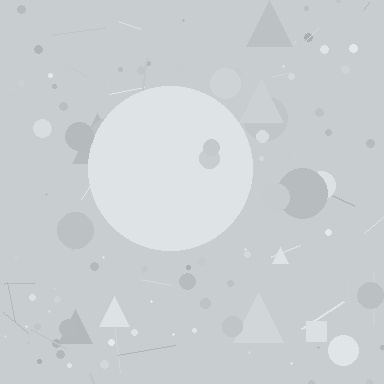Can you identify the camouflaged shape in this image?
The camouflaged shape is a circle.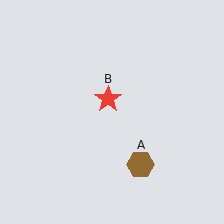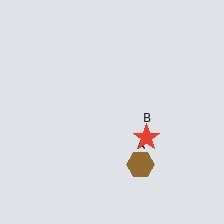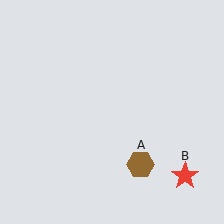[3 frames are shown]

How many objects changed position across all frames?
1 object changed position: red star (object B).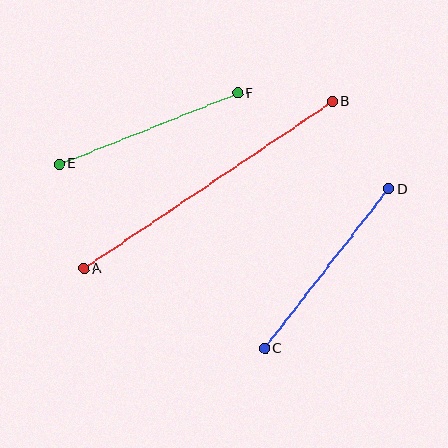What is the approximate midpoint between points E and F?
The midpoint is at approximately (148, 128) pixels.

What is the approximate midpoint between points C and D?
The midpoint is at approximately (327, 269) pixels.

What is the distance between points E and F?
The distance is approximately 192 pixels.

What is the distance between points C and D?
The distance is approximately 202 pixels.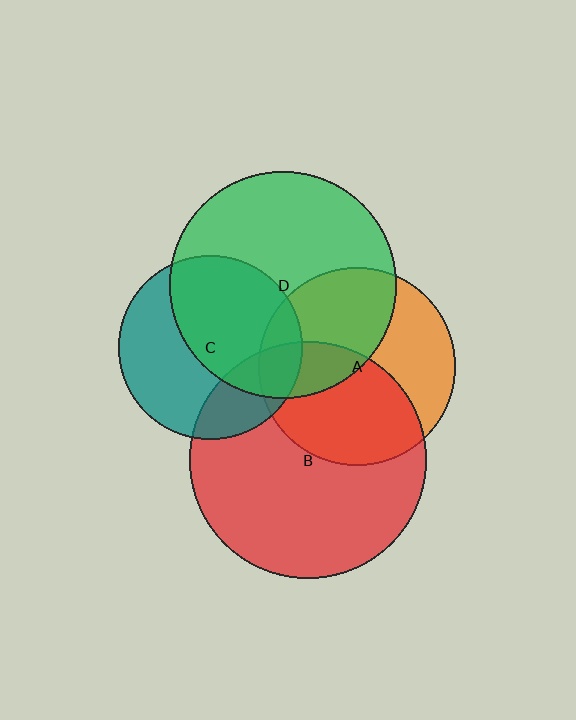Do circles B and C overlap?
Yes.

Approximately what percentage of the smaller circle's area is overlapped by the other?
Approximately 25%.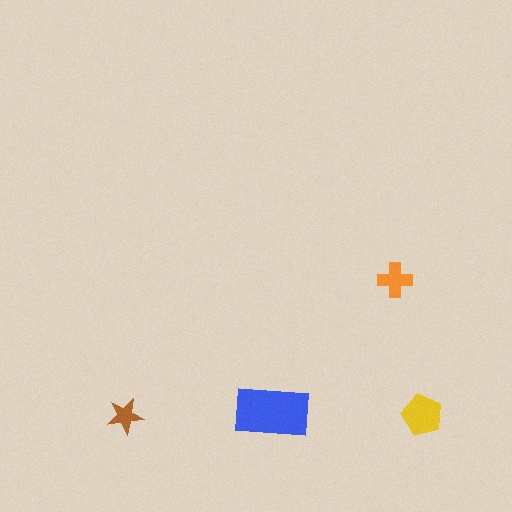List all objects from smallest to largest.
The brown star, the orange cross, the yellow pentagon, the blue rectangle.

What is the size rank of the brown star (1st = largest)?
4th.